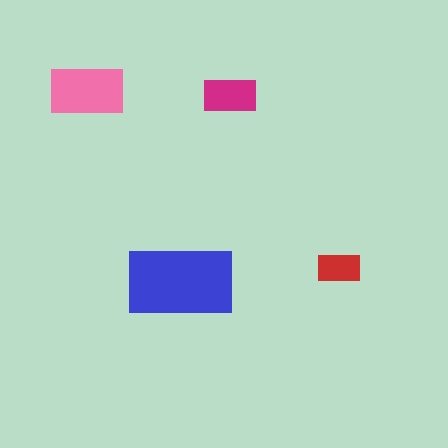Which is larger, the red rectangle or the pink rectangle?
The pink one.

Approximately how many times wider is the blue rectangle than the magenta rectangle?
About 2 times wider.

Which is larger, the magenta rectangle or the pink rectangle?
The pink one.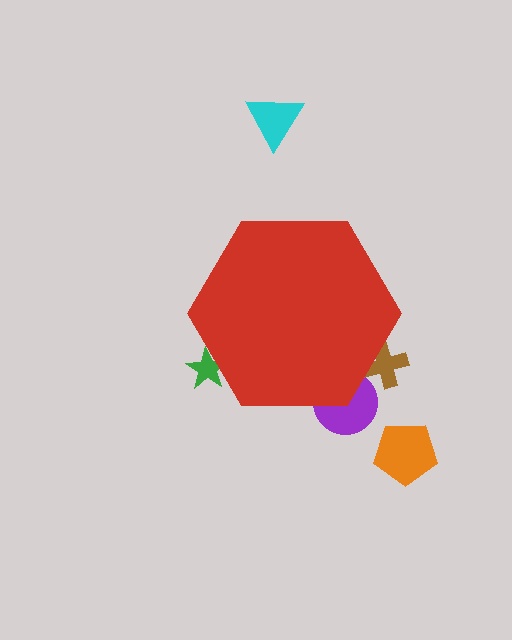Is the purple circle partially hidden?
Yes, the purple circle is partially hidden behind the red hexagon.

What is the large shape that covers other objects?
A red hexagon.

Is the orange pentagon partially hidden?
No, the orange pentagon is fully visible.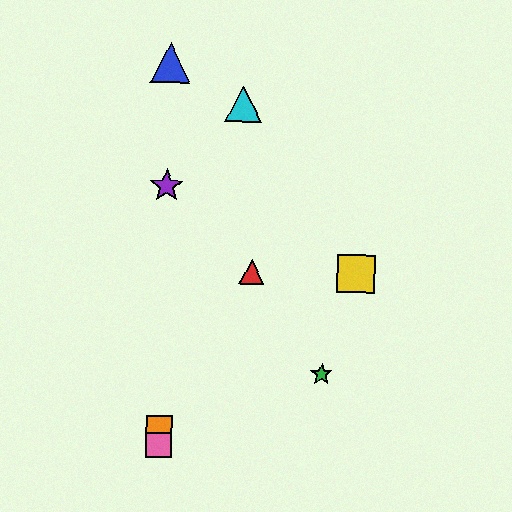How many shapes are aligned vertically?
4 shapes (the blue triangle, the purple star, the orange square, the pink square) are aligned vertically.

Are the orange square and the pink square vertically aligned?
Yes, both are at x≈159.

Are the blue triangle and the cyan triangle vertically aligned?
No, the blue triangle is at x≈171 and the cyan triangle is at x≈244.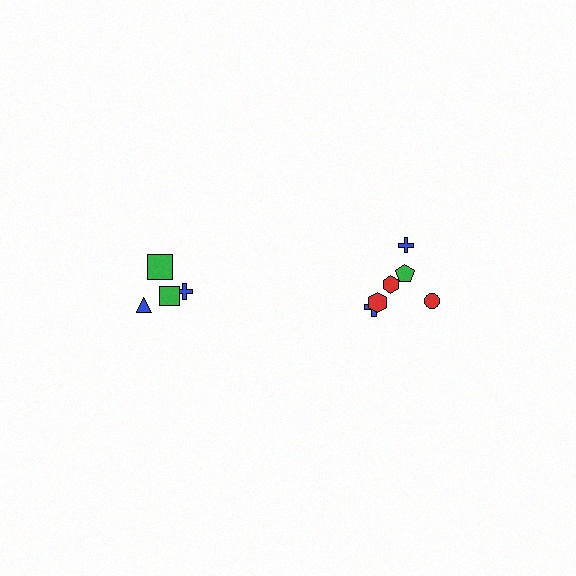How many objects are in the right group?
There are 6 objects.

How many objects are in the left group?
There are 4 objects.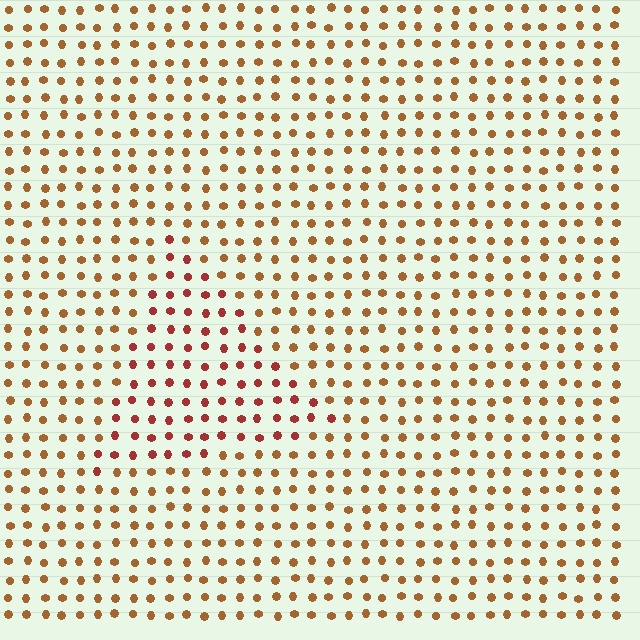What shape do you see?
I see a triangle.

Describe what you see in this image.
The image is filled with small brown elements in a uniform arrangement. A triangle-shaped region is visible where the elements are tinted to a slightly different hue, forming a subtle color boundary.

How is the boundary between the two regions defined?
The boundary is defined purely by a slight shift in hue (about 28 degrees). Spacing, size, and orientation are identical on both sides.